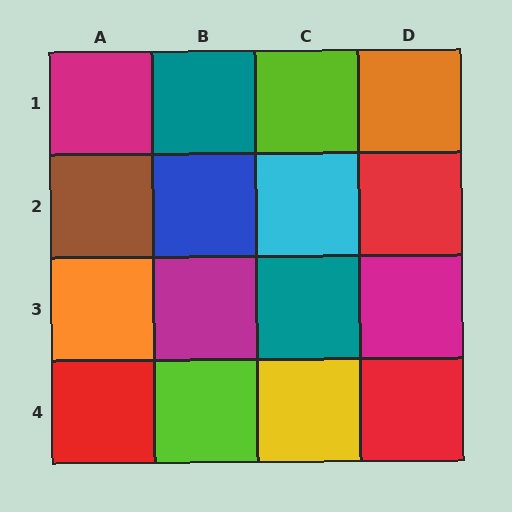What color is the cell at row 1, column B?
Teal.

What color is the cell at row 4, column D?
Red.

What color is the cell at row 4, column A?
Red.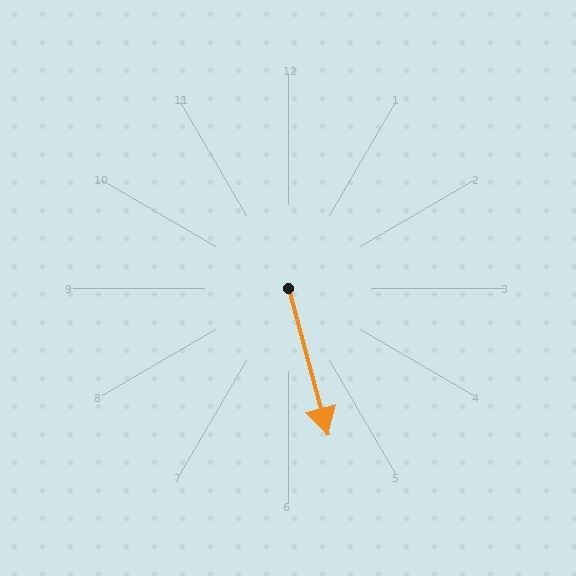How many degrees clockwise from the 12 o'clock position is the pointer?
Approximately 165 degrees.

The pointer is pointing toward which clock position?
Roughly 5 o'clock.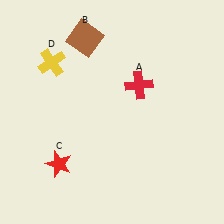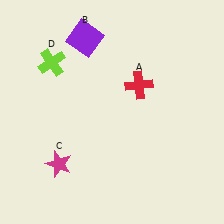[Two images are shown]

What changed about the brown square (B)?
In Image 1, B is brown. In Image 2, it changed to purple.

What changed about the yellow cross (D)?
In Image 1, D is yellow. In Image 2, it changed to lime.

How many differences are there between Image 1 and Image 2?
There are 3 differences between the two images.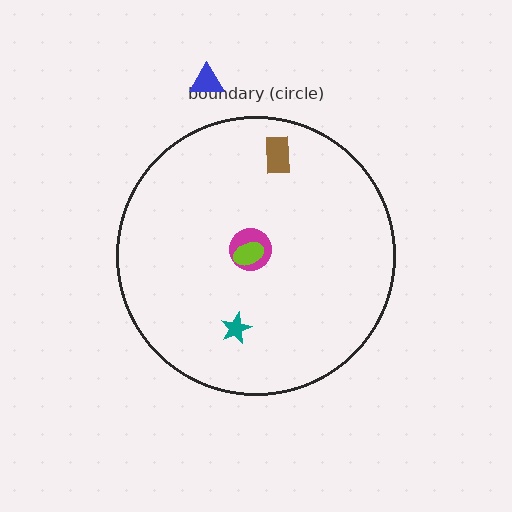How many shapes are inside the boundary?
4 inside, 1 outside.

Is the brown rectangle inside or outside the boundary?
Inside.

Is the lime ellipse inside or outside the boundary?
Inside.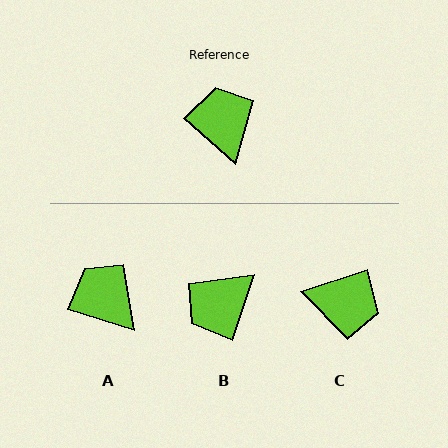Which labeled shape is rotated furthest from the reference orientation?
C, about 120 degrees away.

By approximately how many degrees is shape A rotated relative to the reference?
Approximately 25 degrees counter-clockwise.